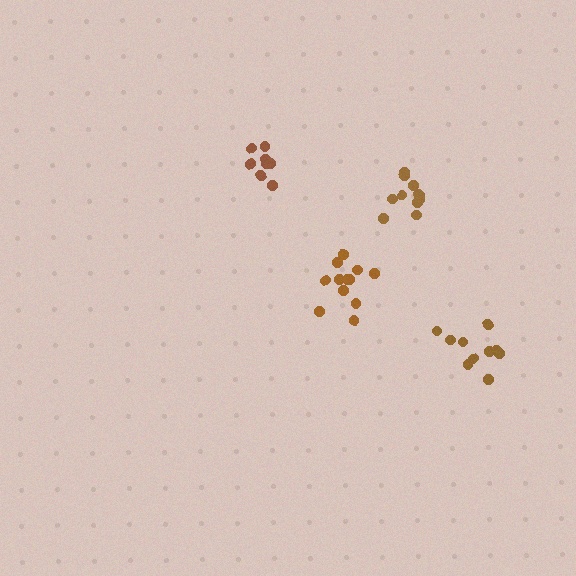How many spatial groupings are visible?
There are 4 spatial groupings.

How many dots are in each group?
Group 1: 11 dots, Group 2: 10 dots, Group 3: 8 dots, Group 4: 12 dots (41 total).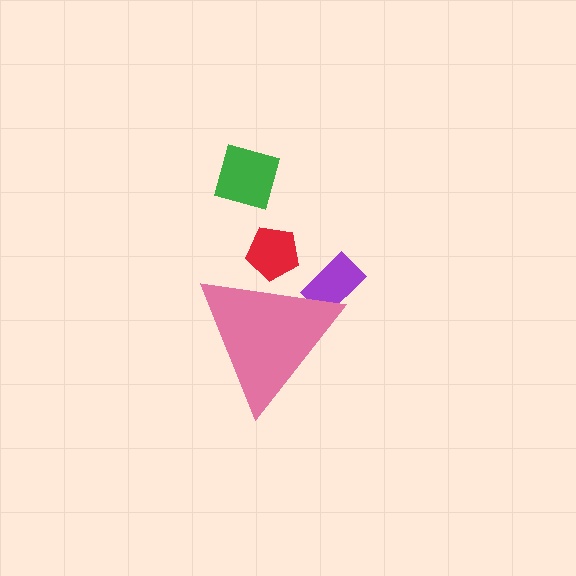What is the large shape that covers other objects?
A pink triangle.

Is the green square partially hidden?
No, the green square is fully visible.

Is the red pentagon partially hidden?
Yes, the red pentagon is partially hidden behind the pink triangle.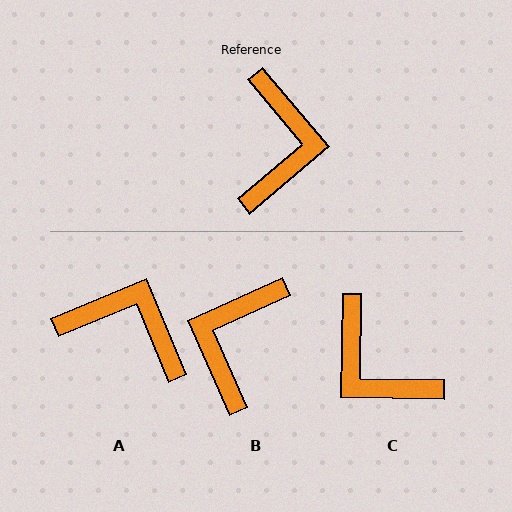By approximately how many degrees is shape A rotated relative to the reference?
Approximately 72 degrees counter-clockwise.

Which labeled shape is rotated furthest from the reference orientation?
B, about 164 degrees away.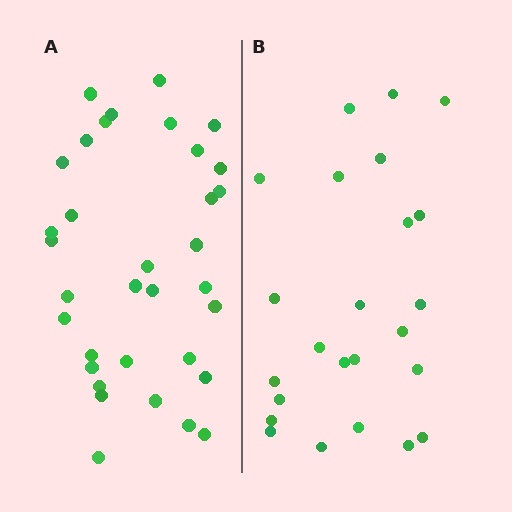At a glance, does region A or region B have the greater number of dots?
Region A (the left region) has more dots.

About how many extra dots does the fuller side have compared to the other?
Region A has roughly 10 or so more dots than region B.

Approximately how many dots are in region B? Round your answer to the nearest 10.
About 20 dots. (The exact count is 24, which rounds to 20.)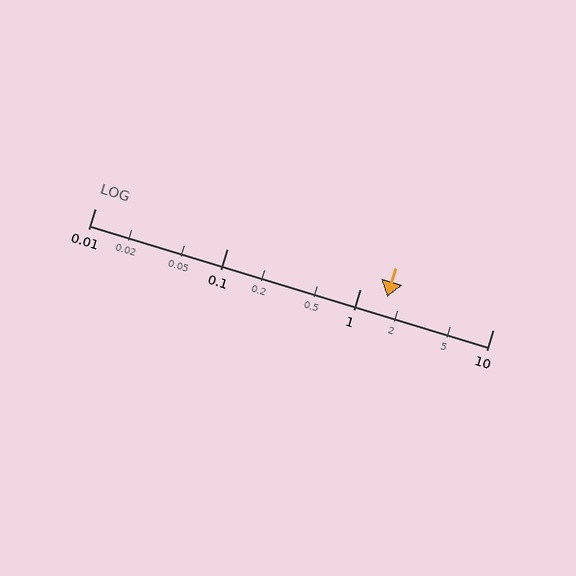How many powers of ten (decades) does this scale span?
The scale spans 3 decades, from 0.01 to 10.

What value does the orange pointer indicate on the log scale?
The pointer indicates approximately 1.6.